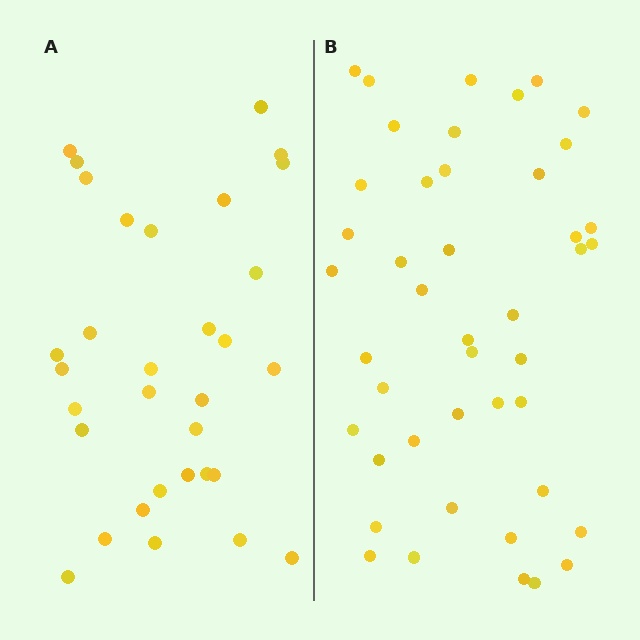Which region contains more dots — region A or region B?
Region B (the right region) has more dots.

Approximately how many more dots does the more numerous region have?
Region B has roughly 12 or so more dots than region A.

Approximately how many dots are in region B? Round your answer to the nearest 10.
About 40 dots. (The exact count is 44, which rounds to 40.)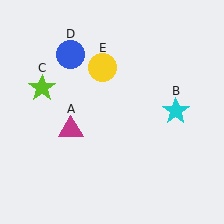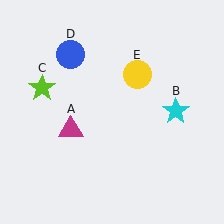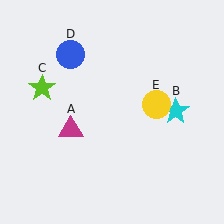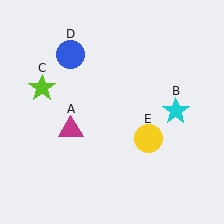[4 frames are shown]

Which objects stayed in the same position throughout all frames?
Magenta triangle (object A) and cyan star (object B) and lime star (object C) and blue circle (object D) remained stationary.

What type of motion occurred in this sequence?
The yellow circle (object E) rotated clockwise around the center of the scene.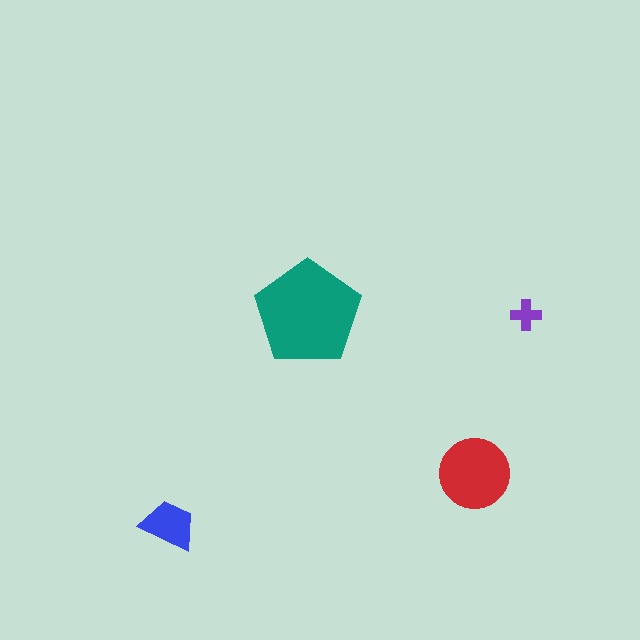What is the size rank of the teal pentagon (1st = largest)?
1st.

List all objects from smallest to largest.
The purple cross, the blue trapezoid, the red circle, the teal pentagon.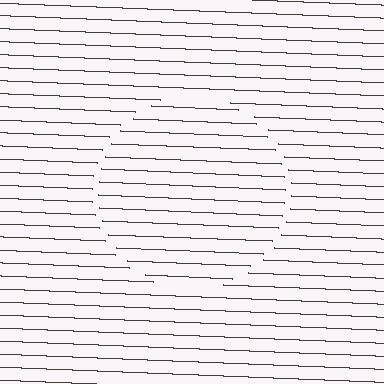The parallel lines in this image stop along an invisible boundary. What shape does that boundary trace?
An illusory circle. The interior of the shape contains the same grating, shifted by half a period — the contour is defined by the phase discontinuity where line-ends from the inner and outer gratings abut.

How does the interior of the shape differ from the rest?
The interior of the shape contains the same grating, shifted by half a period — the contour is defined by the phase discontinuity where line-ends from the inner and outer gratings abut.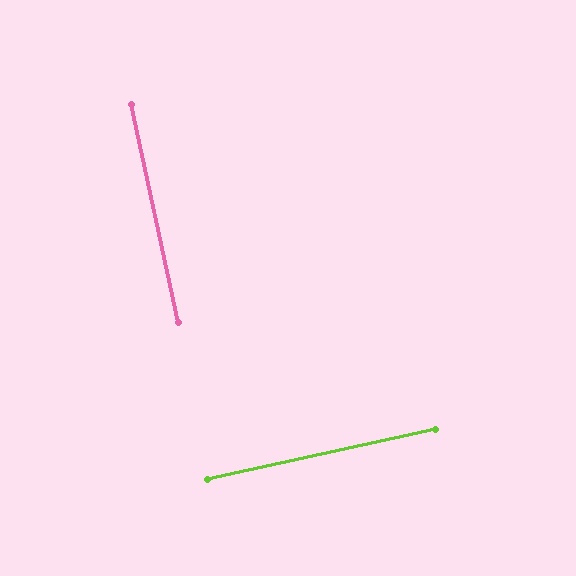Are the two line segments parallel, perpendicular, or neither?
Perpendicular — they meet at approximately 90°.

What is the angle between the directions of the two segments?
Approximately 90 degrees.